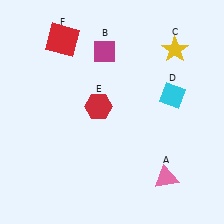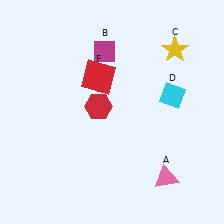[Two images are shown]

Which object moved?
The red square (F) moved down.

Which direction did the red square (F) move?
The red square (F) moved down.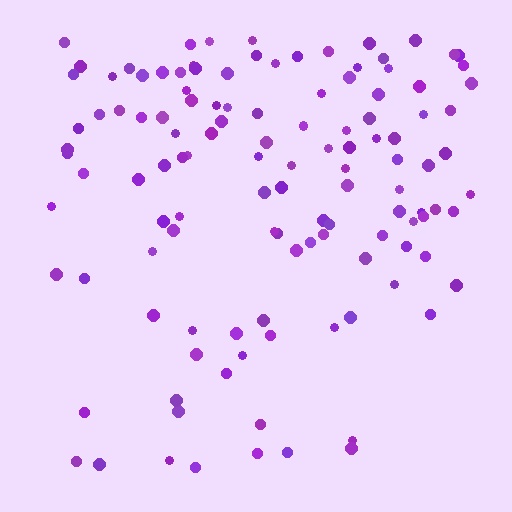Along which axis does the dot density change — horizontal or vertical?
Vertical.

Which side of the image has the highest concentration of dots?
The top.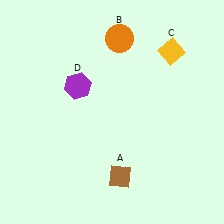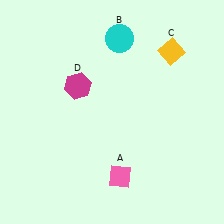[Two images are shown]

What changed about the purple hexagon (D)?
In Image 1, D is purple. In Image 2, it changed to magenta.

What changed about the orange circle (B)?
In Image 1, B is orange. In Image 2, it changed to cyan.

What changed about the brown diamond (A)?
In Image 1, A is brown. In Image 2, it changed to pink.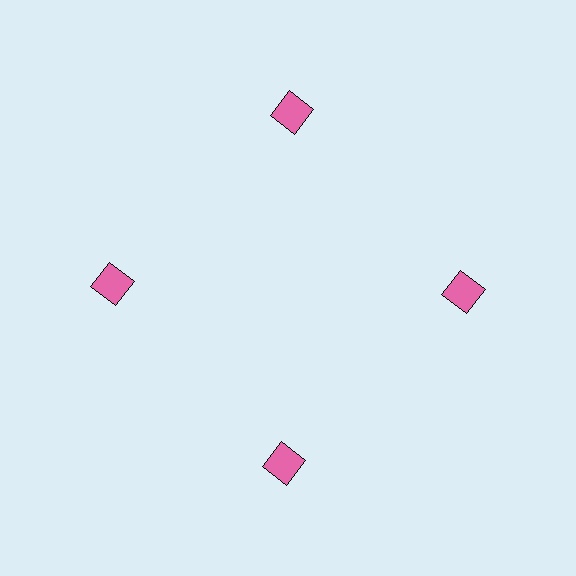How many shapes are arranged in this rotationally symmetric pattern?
There are 4 shapes, arranged in 4 groups of 1.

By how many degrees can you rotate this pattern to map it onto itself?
The pattern maps onto itself every 90 degrees of rotation.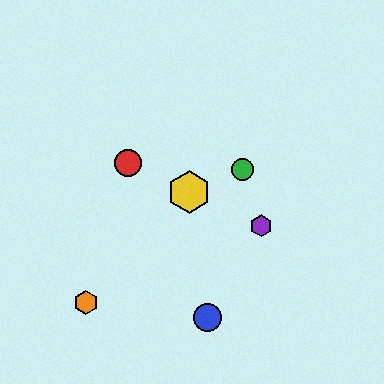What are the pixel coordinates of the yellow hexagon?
The yellow hexagon is at (189, 192).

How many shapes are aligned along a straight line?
3 shapes (the red circle, the yellow hexagon, the purple hexagon) are aligned along a straight line.